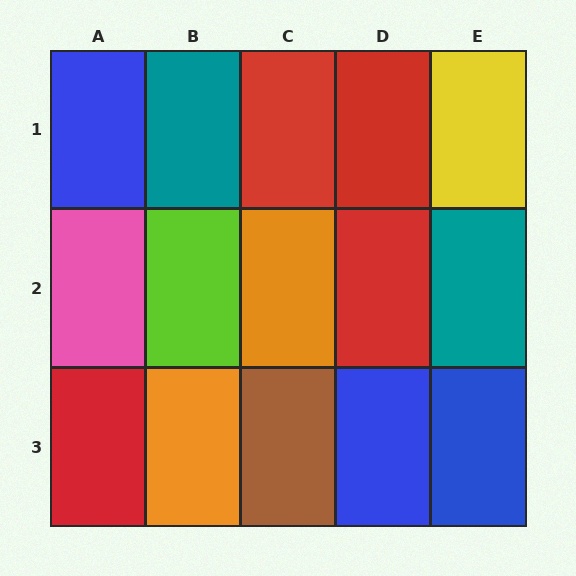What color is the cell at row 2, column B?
Lime.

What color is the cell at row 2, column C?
Orange.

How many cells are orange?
2 cells are orange.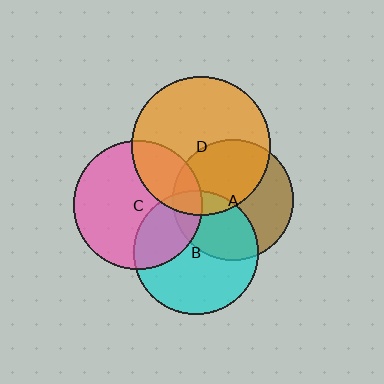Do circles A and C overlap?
Yes.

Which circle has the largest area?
Circle D (orange).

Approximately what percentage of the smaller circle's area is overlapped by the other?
Approximately 15%.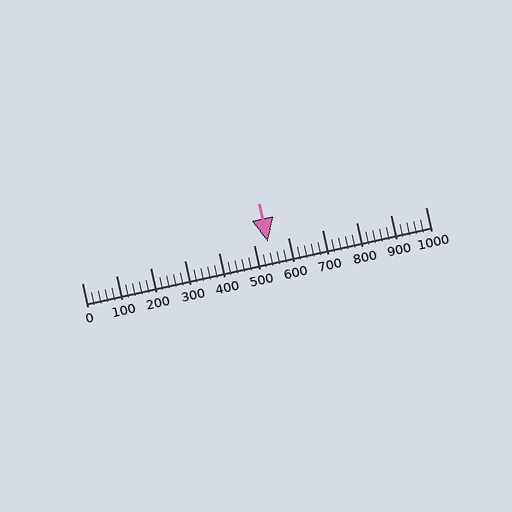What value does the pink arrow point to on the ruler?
The pink arrow points to approximately 540.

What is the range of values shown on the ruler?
The ruler shows values from 0 to 1000.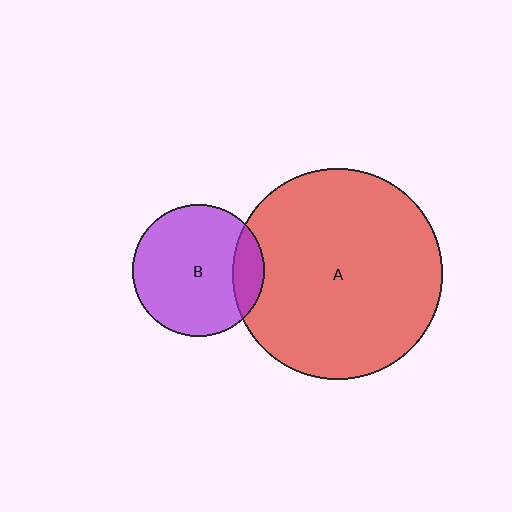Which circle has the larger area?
Circle A (red).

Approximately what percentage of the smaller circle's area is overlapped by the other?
Approximately 15%.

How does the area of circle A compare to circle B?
Approximately 2.5 times.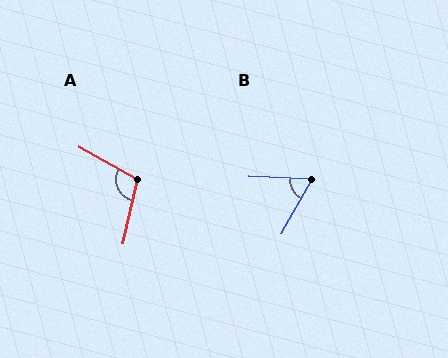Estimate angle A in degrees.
Approximately 106 degrees.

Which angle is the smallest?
B, at approximately 63 degrees.